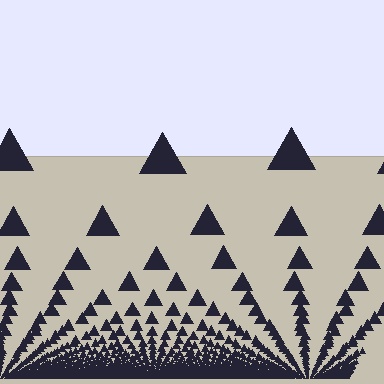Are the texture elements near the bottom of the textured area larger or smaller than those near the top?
Smaller. The gradient is inverted — elements near the bottom are smaller and denser.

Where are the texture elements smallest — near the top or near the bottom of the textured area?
Near the bottom.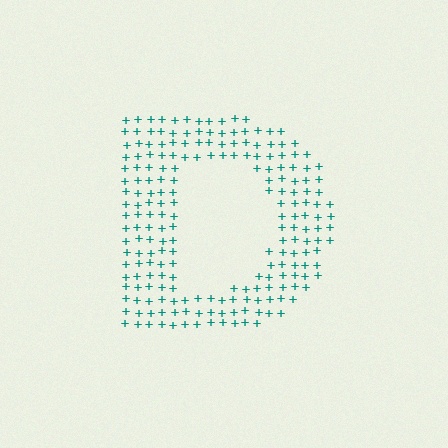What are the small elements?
The small elements are plus signs.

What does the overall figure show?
The overall figure shows the letter D.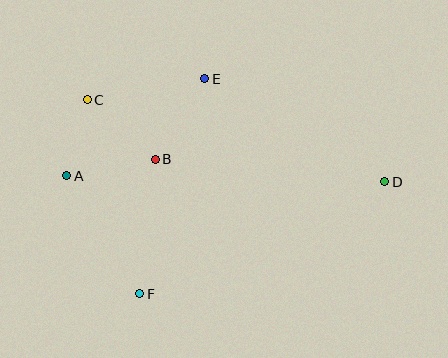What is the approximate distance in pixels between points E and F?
The distance between E and F is approximately 225 pixels.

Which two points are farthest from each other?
Points A and D are farthest from each other.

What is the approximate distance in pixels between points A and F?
The distance between A and F is approximately 139 pixels.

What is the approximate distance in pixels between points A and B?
The distance between A and B is approximately 90 pixels.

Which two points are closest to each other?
Points A and C are closest to each other.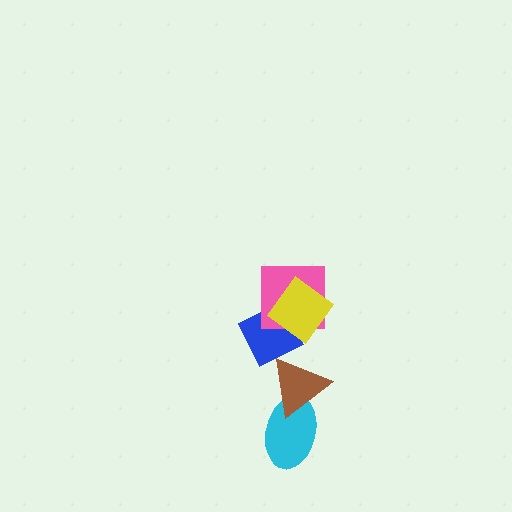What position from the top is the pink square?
The pink square is 2nd from the top.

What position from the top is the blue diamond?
The blue diamond is 3rd from the top.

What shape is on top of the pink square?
The yellow diamond is on top of the pink square.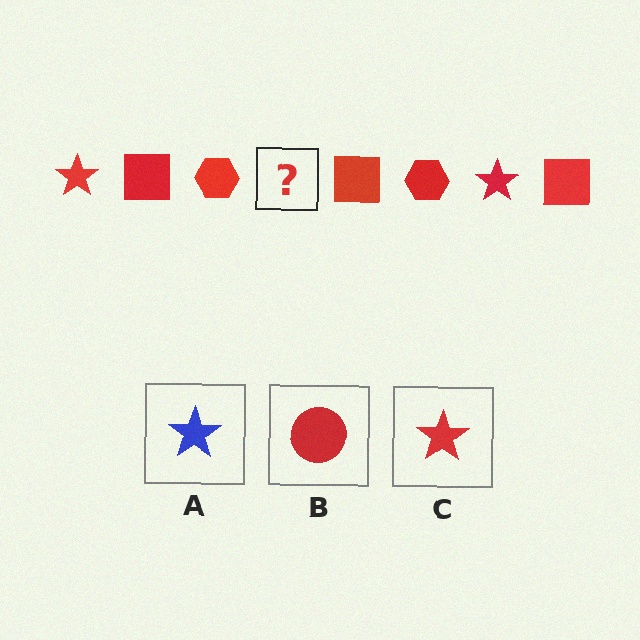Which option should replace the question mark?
Option C.